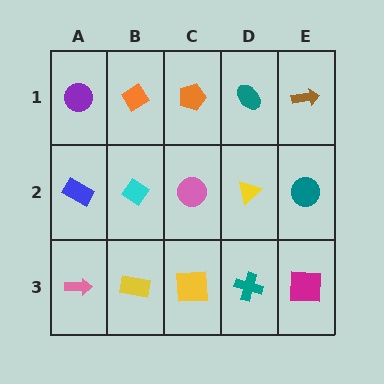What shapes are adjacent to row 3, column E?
A teal circle (row 2, column E), a teal cross (row 3, column D).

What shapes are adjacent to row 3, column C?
A pink circle (row 2, column C), a yellow rectangle (row 3, column B), a teal cross (row 3, column D).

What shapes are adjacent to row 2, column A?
A purple circle (row 1, column A), a pink arrow (row 3, column A), a cyan diamond (row 2, column B).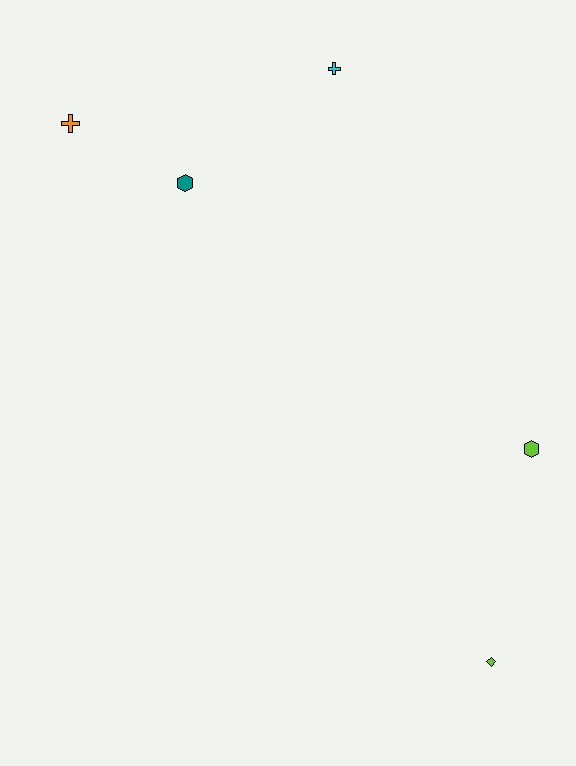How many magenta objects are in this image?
There are no magenta objects.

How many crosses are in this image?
There are 2 crosses.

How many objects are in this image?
There are 5 objects.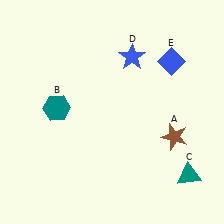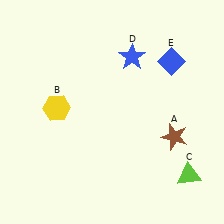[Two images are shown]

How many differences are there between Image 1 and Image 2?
There are 2 differences between the two images.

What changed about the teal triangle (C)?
In Image 1, C is teal. In Image 2, it changed to lime.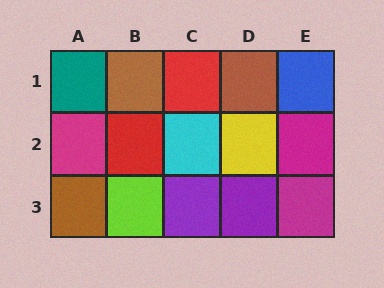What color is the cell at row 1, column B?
Brown.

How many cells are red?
2 cells are red.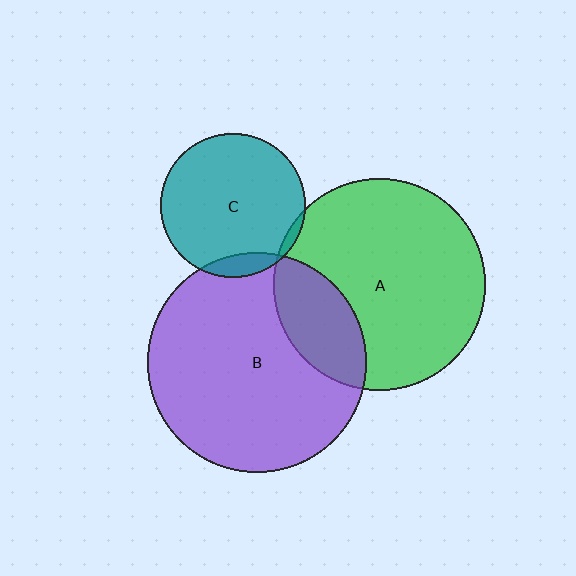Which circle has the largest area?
Circle B (purple).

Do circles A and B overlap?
Yes.